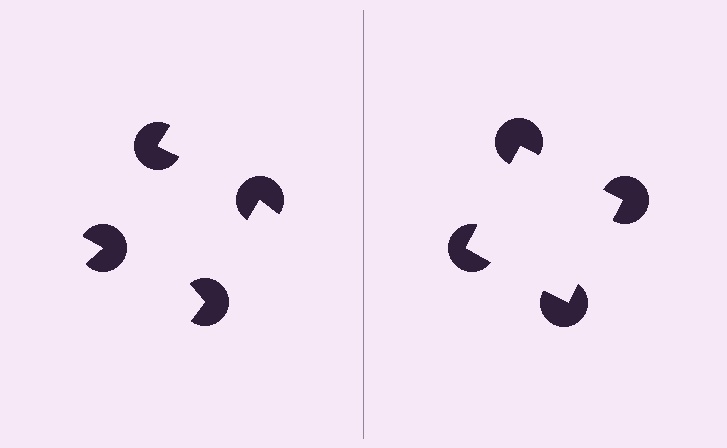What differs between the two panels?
The pac-man discs are positioned identically on both sides; only the wedge orientations differ. On the right they align to a square; on the left they are misaligned.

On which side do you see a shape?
An illusory square appears on the right side. On the left side the wedge cuts are rotated, so no coherent shape forms.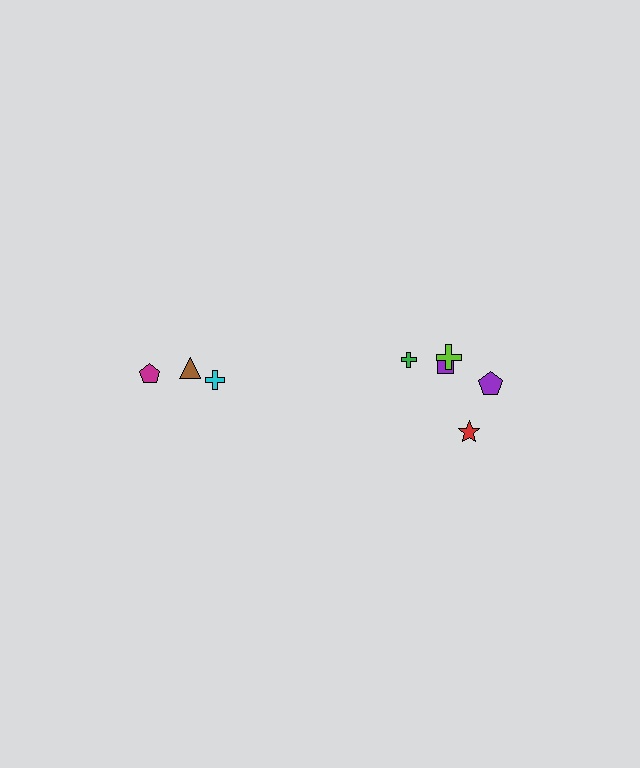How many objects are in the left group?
There are 3 objects.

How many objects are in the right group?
There are 5 objects.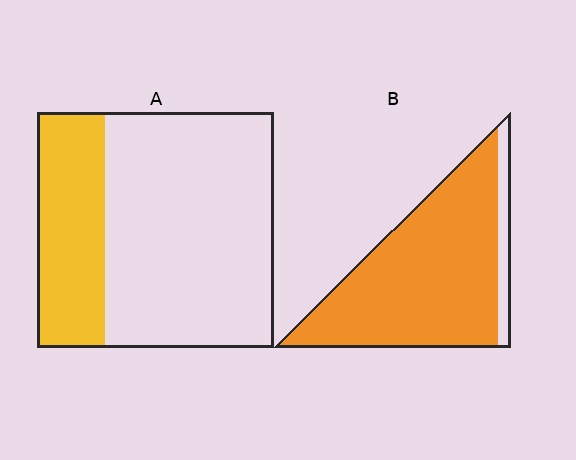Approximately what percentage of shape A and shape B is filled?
A is approximately 30% and B is approximately 90%.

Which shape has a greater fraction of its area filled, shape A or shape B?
Shape B.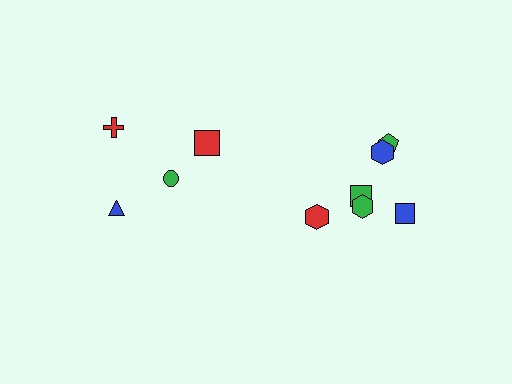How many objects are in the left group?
There are 4 objects.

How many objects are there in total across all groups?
There are 10 objects.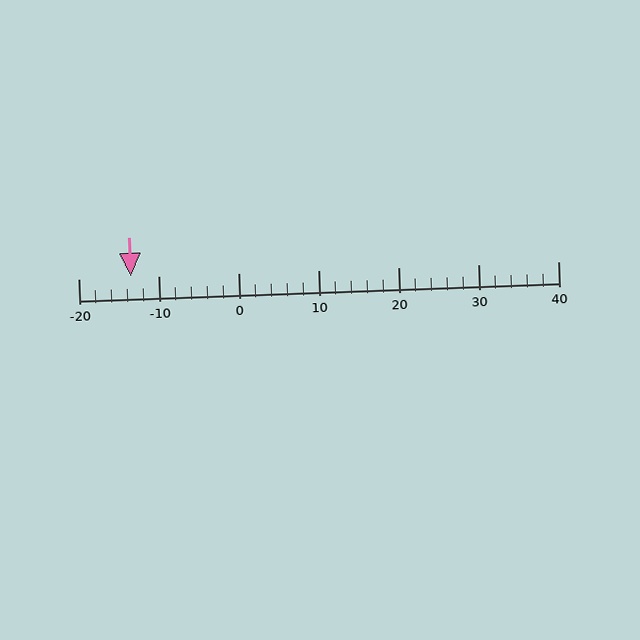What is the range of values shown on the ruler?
The ruler shows values from -20 to 40.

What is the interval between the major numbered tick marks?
The major tick marks are spaced 10 units apart.